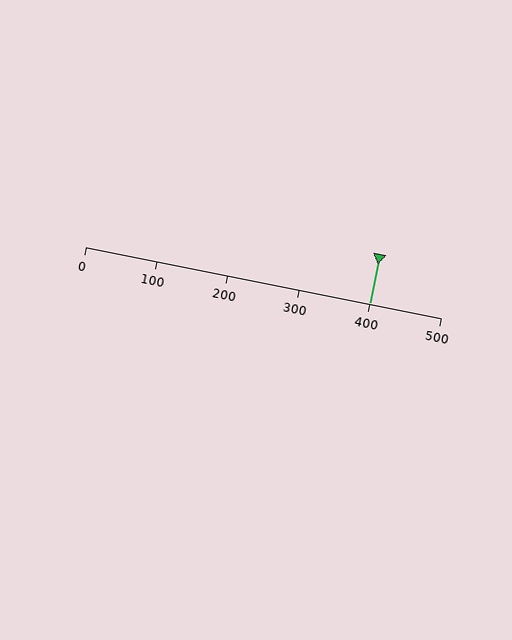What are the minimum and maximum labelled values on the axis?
The axis runs from 0 to 500.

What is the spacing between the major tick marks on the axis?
The major ticks are spaced 100 apart.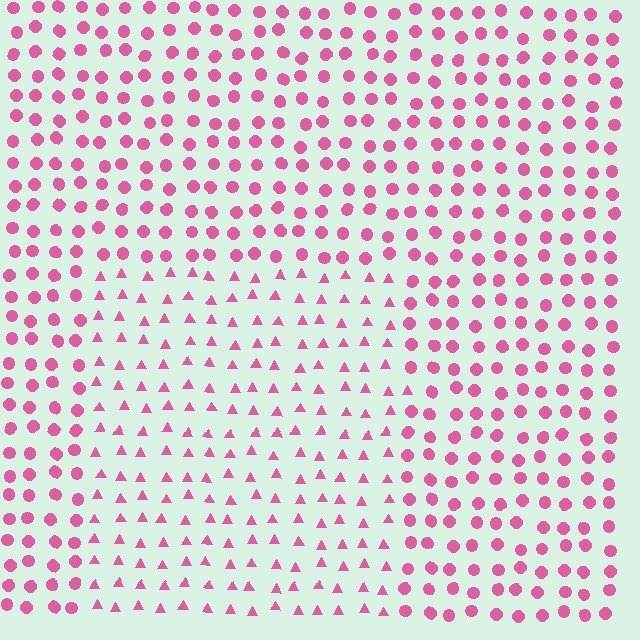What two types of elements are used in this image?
The image uses triangles inside the rectangle region and circles outside it.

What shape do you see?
I see a rectangle.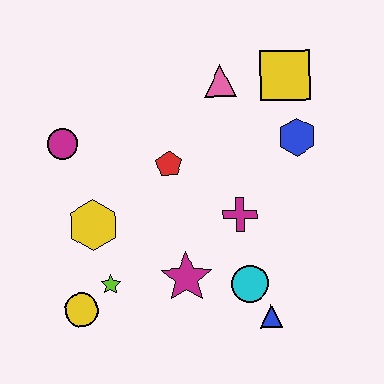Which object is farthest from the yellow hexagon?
The yellow square is farthest from the yellow hexagon.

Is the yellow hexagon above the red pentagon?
No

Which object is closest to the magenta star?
The cyan circle is closest to the magenta star.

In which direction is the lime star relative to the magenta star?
The lime star is to the left of the magenta star.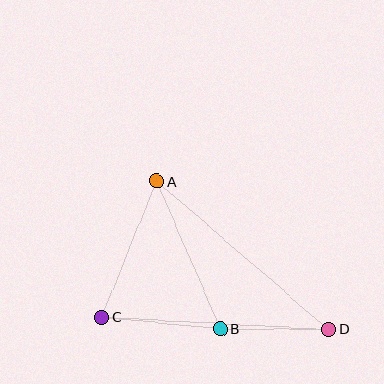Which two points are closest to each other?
Points B and D are closest to each other.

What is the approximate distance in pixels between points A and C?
The distance between A and C is approximately 146 pixels.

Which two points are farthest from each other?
Points C and D are farthest from each other.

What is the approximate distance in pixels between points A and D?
The distance between A and D is approximately 227 pixels.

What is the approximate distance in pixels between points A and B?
The distance between A and B is approximately 161 pixels.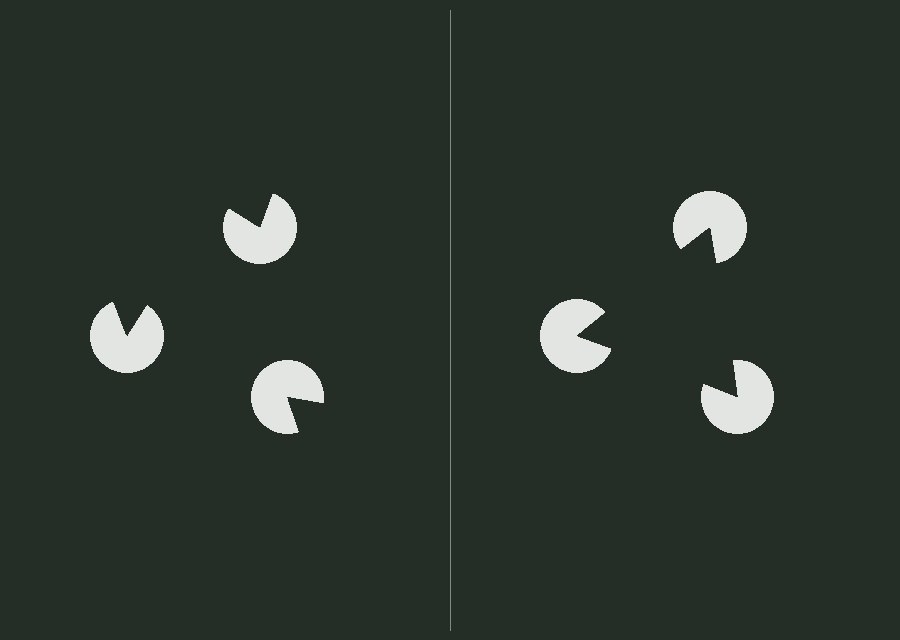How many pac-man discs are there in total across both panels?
6 — 3 on each side.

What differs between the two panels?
The pac-man discs are positioned identically on both sides; only the wedge orientations differ. On the right they align to a triangle; on the left they are misaligned.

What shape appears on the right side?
An illusory triangle.